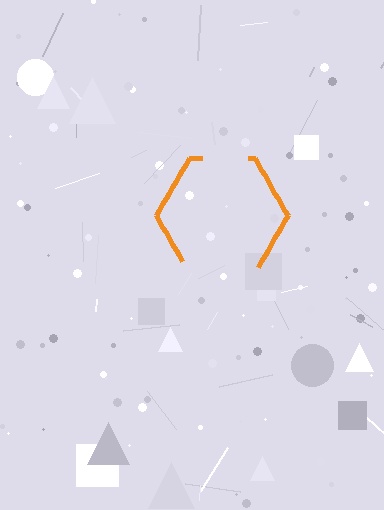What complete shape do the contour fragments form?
The contour fragments form a hexagon.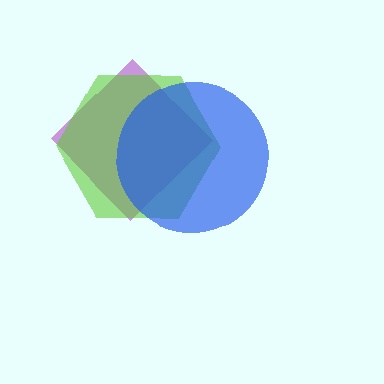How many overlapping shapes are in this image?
There are 3 overlapping shapes in the image.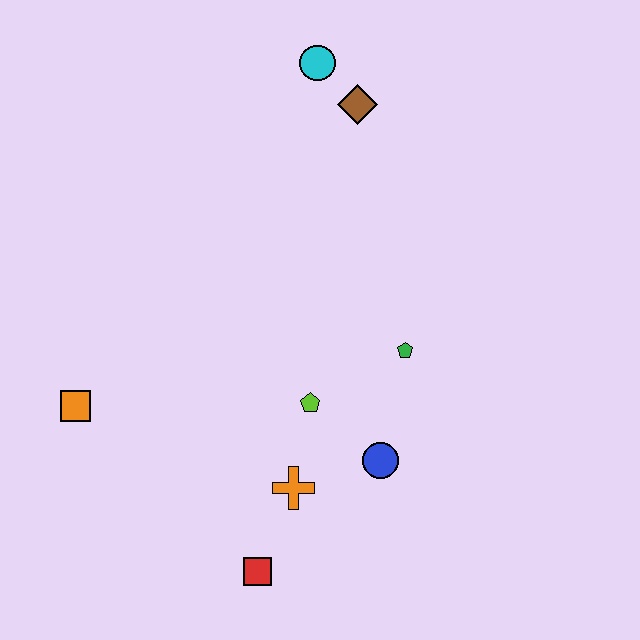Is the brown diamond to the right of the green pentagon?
No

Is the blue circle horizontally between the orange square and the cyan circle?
No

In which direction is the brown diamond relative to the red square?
The brown diamond is above the red square.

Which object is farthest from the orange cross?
The cyan circle is farthest from the orange cross.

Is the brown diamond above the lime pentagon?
Yes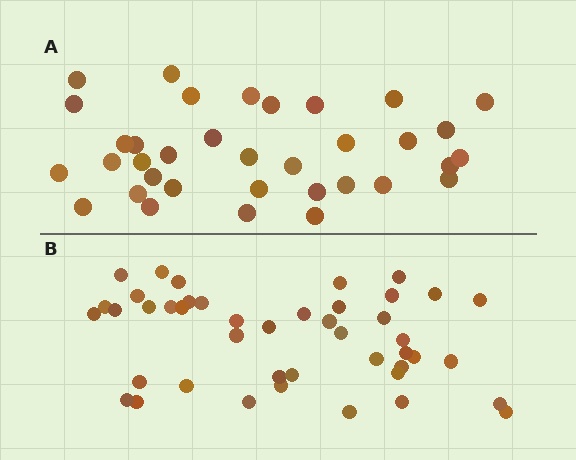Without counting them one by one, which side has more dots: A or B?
Region B (the bottom region) has more dots.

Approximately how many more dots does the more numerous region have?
Region B has roughly 8 or so more dots than region A.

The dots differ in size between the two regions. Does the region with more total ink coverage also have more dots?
No. Region A has more total ink coverage because its dots are larger, but region B actually contains more individual dots. Total area can be misleading — the number of items is what matters here.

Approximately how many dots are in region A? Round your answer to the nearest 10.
About 40 dots. (The exact count is 35, which rounds to 40.)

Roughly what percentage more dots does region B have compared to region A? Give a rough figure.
About 25% more.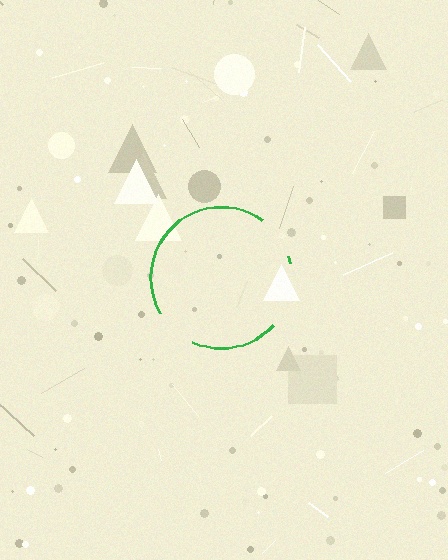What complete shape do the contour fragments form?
The contour fragments form a circle.